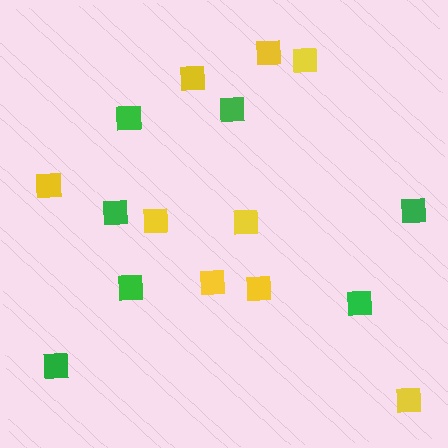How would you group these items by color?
There are 2 groups: one group of green squares (7) and one group of yellow squares (9).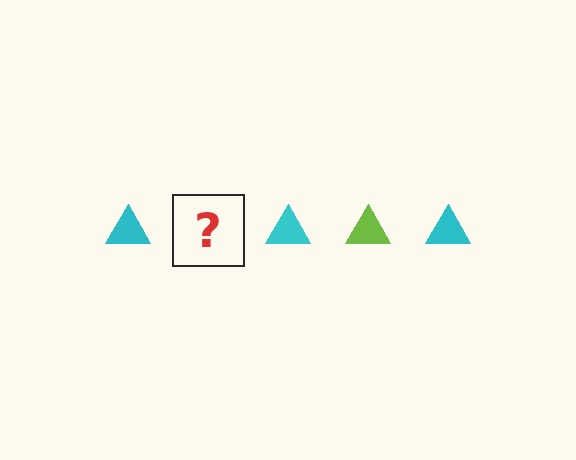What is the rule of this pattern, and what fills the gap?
The rule is that the pattern cycles through cyan, lime triangles. The gap should be filled with a lime triangle.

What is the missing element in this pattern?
The missing element is a lime triangle.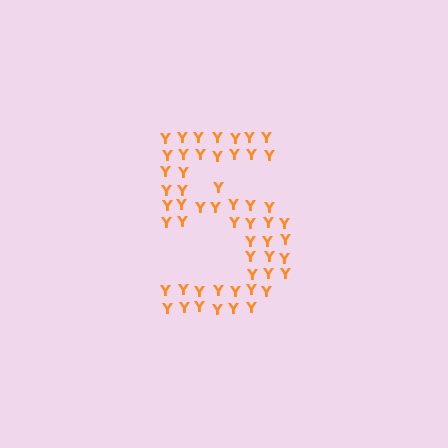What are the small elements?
The small elements are letter Y's.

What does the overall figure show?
The overall figure shows the digit 5.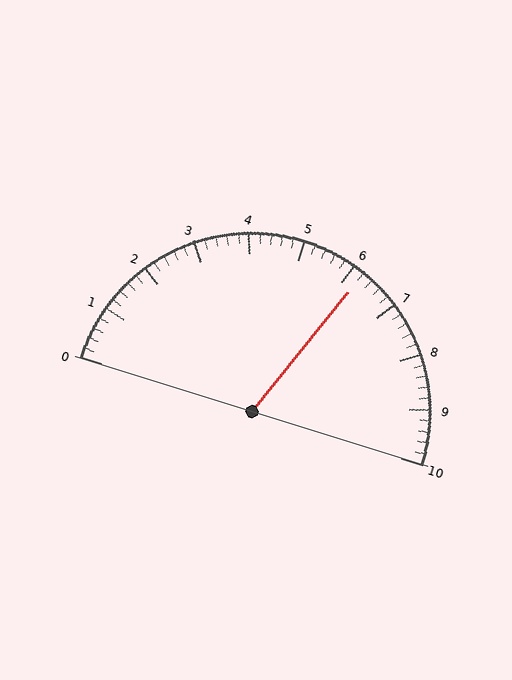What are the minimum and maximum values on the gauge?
The gauge ranges from 0 to 10.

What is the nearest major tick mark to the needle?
The nearest major tick mark is 6.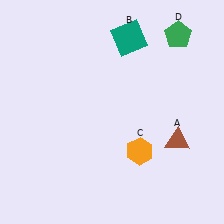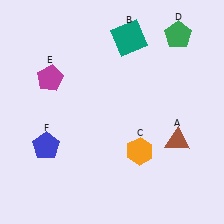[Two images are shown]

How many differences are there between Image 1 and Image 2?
There are 2 differences between the two images.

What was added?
A magenta pentagon (E), a blue pentagon (F) were added in Image 2.